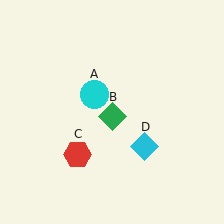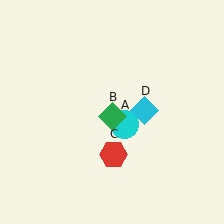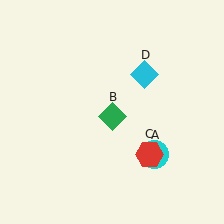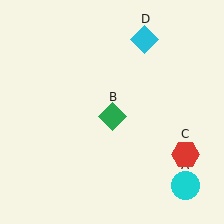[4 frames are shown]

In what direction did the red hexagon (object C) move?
The red hexagon (object C) moved right.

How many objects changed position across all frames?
3 objects changed position: cyan circle (object A), red hexagon (object C), cyan diamond (object D).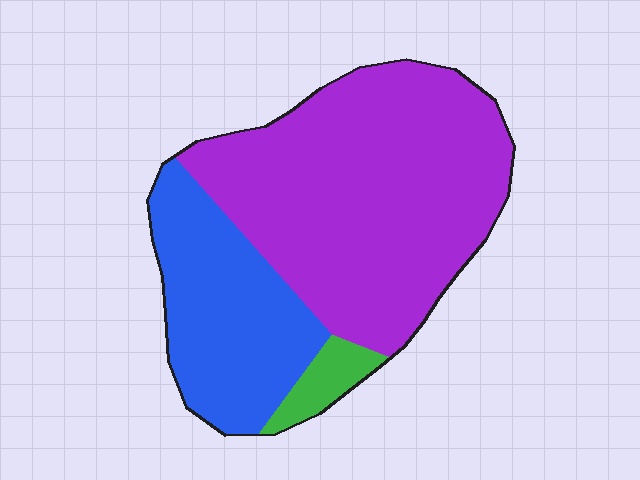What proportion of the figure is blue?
Blue covers 30% of the figure.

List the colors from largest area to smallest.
From largest to smallest: purple, blue, green.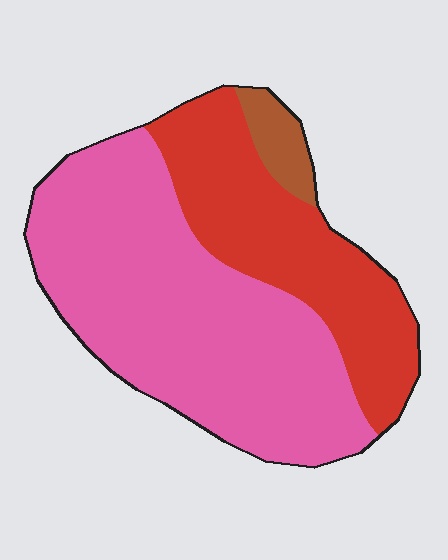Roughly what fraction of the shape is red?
Red covers roughly 35% of the shape.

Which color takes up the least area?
Brown, at roughly 5%.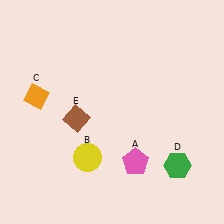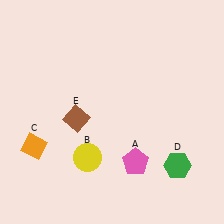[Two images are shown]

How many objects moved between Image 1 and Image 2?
1 object moved between the two images.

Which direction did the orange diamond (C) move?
The orange diamond (C) moved down.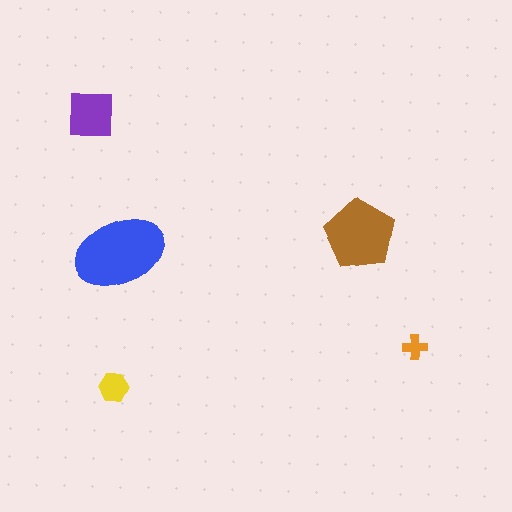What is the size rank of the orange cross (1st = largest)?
5th.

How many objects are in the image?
There are 5 objects in the image.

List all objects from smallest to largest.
The orange cross, the yellow hexagon, the purple square, the brown pentagon, the blue ellipse.